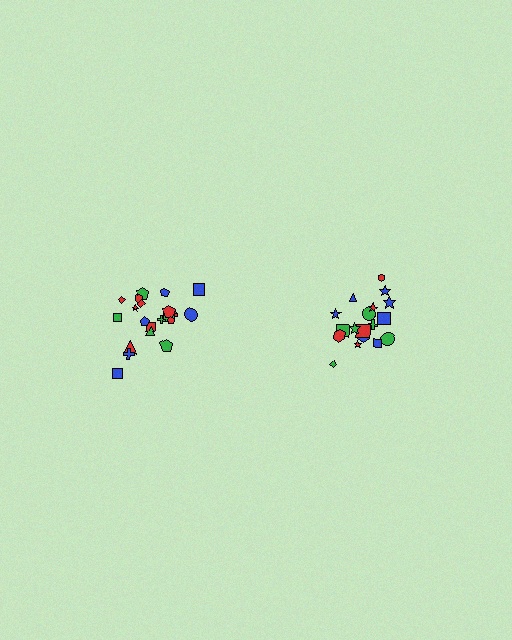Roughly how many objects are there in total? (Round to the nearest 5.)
Roughly 40 objects in total.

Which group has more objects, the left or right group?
The left group.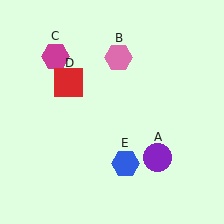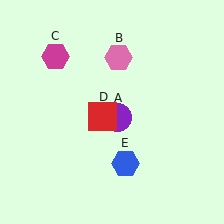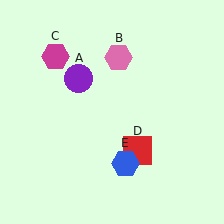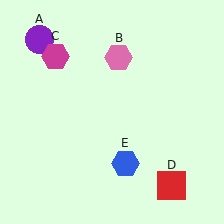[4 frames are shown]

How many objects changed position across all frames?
2 objects changed position: purple circle (object A), red square (object D).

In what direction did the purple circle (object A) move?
The purple circle (object A) moved up and to the left.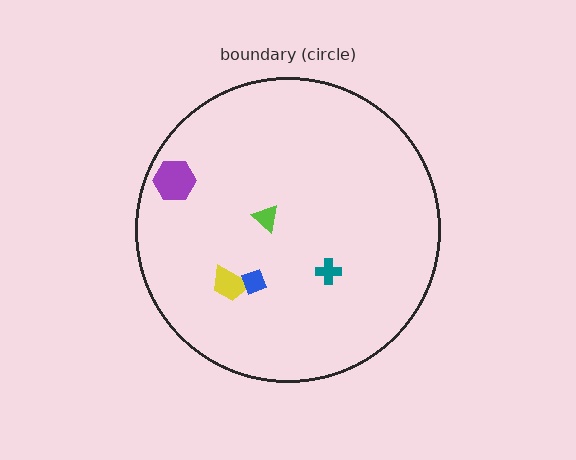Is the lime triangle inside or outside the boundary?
Inside.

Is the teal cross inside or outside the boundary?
Inside.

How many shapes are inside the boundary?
5 inside, 0 outside.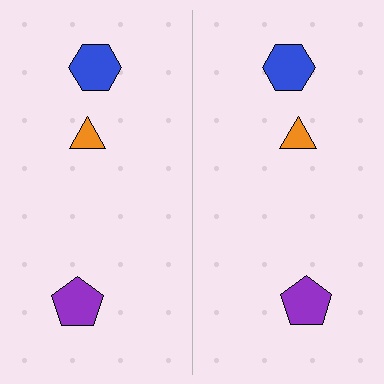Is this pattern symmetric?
Yes, this pattern has bilateral (reflection) symmetry.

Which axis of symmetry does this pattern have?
The pattern has a vertical axis of symmetry running through the center of the image.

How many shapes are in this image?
There are 6 shapes in this image.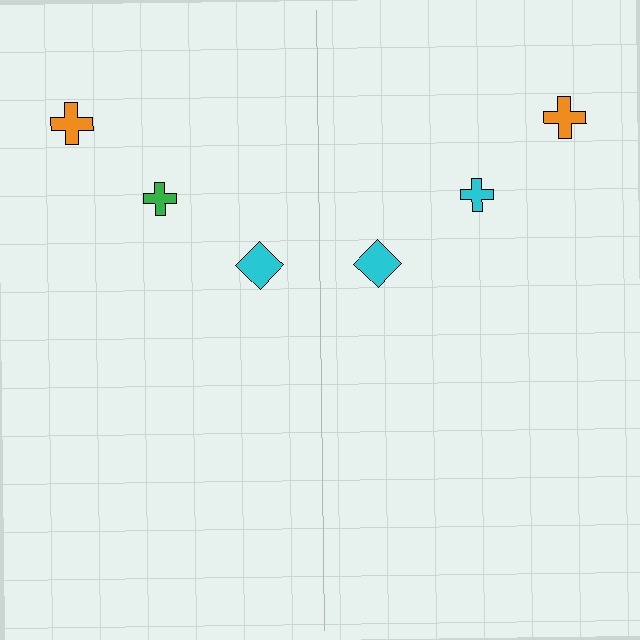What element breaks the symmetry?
The cyan cross on the right side breaks the symmetry — its mirror counterpart is green.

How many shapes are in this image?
There are 6 shapes in this image.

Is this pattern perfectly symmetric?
No, the pattern is not perfectly symmetric. The cyan cross on the right side breaks the symmetry — its mirror counterpart is green.